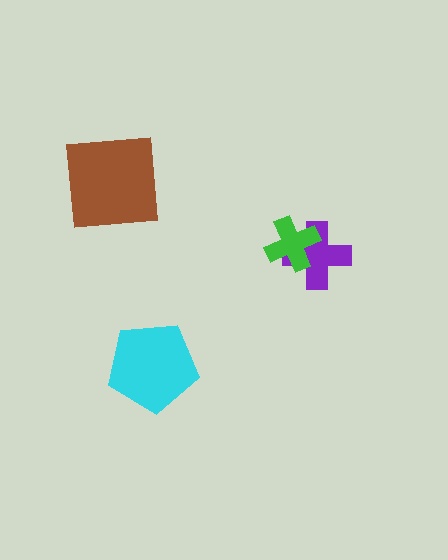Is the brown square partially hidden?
No, no other shape covers it.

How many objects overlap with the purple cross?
1 object overlaps with the purple cross.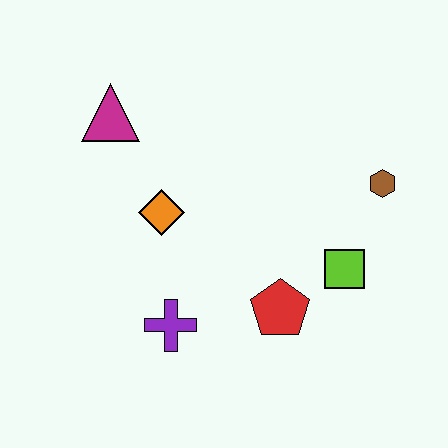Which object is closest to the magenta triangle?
The orange diamond is closest to the magenta triangle.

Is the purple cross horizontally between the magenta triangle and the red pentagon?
Yes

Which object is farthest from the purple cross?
The brown hexagon is farthest from the purple cross.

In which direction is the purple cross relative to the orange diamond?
The purple cross is below the orange diamond.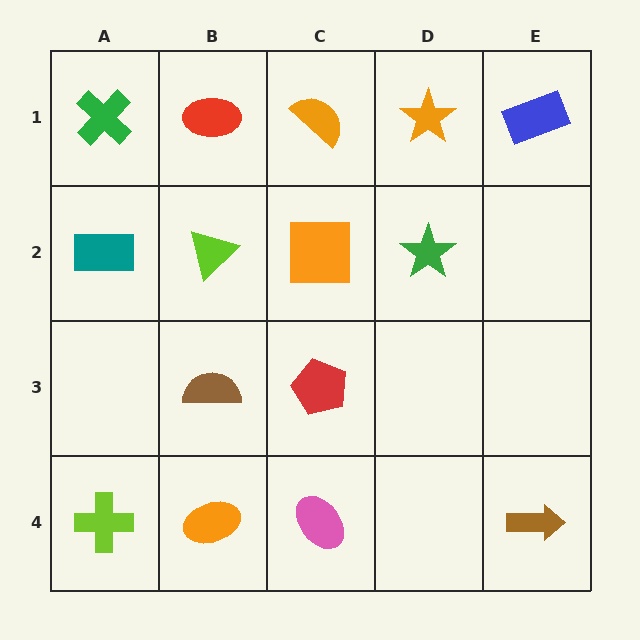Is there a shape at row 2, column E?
No, that cell is empty.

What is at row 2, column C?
An orange square.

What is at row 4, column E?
A brown arrow.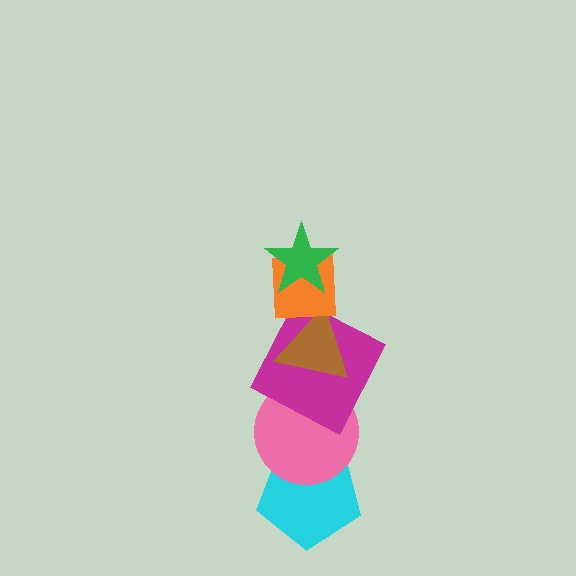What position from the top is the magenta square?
The magenta square is 4th from the top.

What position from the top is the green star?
The green star is 1st from the top.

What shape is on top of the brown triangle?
The orange square is on top of the brown triangle.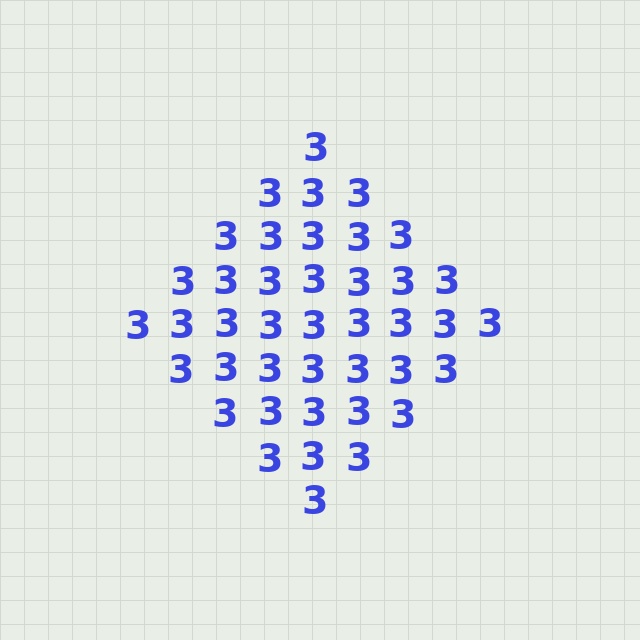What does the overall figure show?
The overall figure shows a diamond.